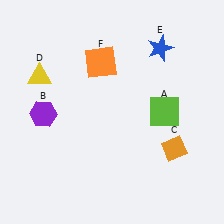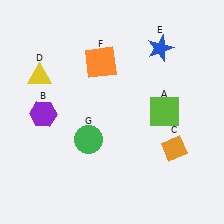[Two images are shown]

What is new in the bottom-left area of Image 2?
A green circle (G) was added in the bottom-left area of Image 2.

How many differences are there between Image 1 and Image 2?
There is 1 difference between the two images.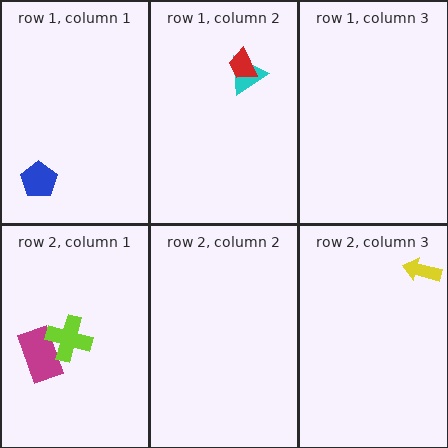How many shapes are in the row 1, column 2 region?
2.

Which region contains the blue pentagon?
The row 1, column 1 region.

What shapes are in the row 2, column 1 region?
The magenta rectangle, the lime cross.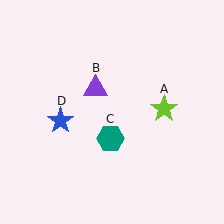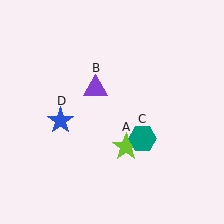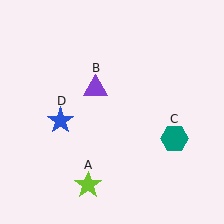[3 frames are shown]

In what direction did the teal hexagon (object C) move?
The teal hexagon (object C) moved right.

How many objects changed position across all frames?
2 objects changed position: lime star (object A), teal hexagon (object C).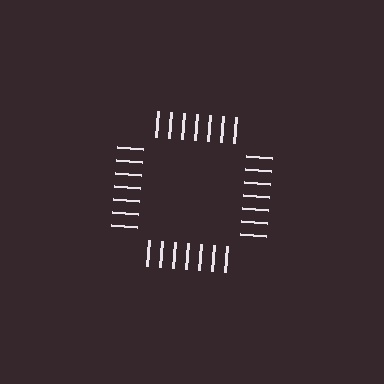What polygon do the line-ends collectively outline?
An illusory square — the line segments terminate on its edges but no continuous stroke is drawn.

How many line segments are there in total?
28 — 7 along each of the 4 edges.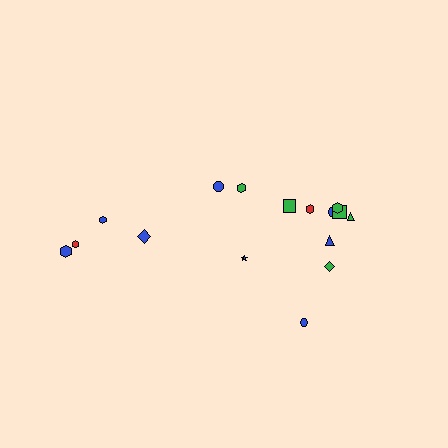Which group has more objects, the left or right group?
The right group.